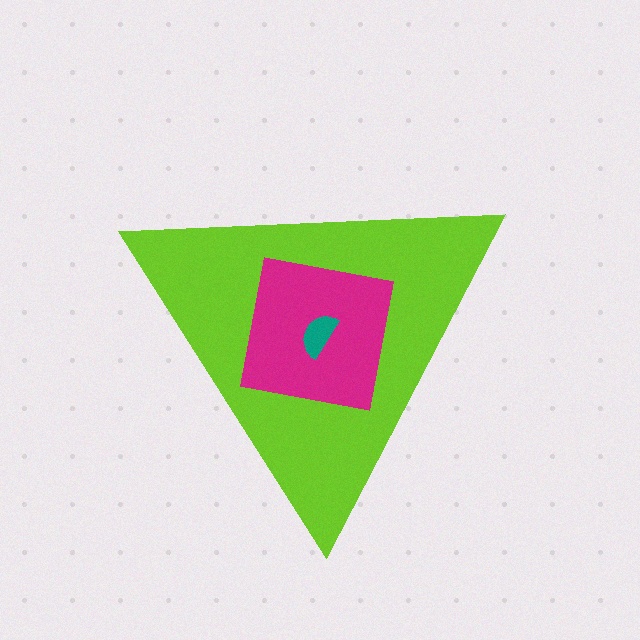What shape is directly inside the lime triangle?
The magenta square.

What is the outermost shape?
The lime triangle.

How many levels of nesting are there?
3.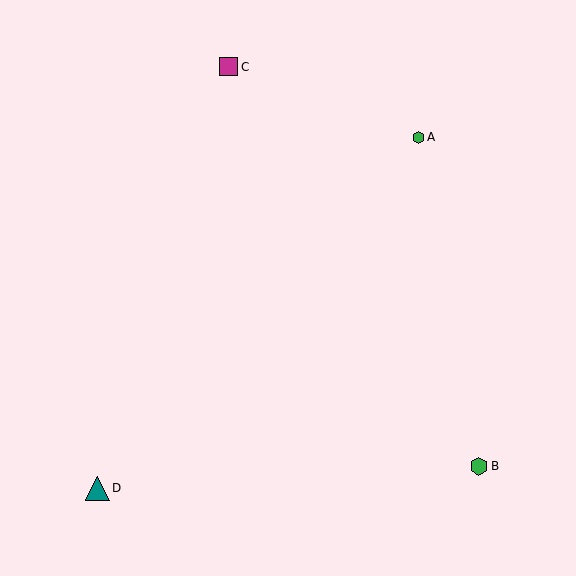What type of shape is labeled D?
Shape D is a teal triangle.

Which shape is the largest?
The teal triangle (labeled D) is the largest.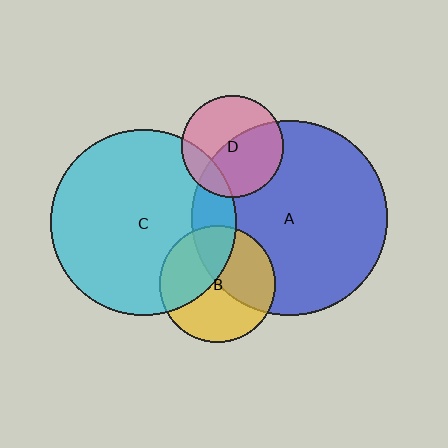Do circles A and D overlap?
Yes.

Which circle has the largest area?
Circle A (blue).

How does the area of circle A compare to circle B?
Approximately 2.8 times.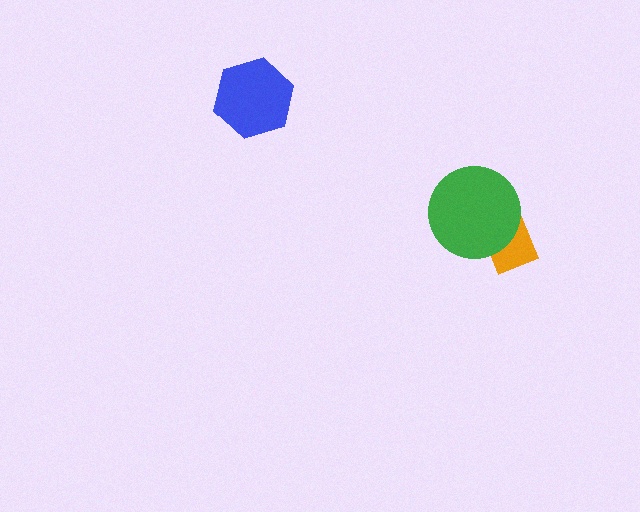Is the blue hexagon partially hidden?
No, no other shape covers it.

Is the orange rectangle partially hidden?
Yes, it is partially covered by another shape.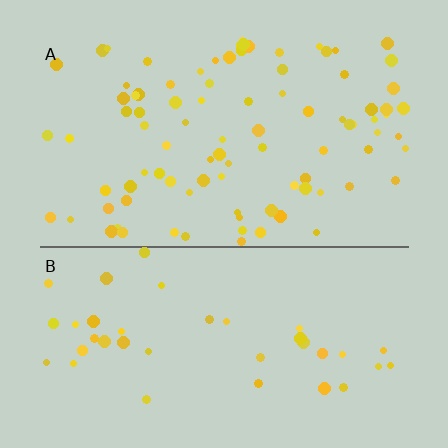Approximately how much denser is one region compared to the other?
Approximately 2.3× — region A over region B.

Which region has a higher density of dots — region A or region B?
A (the top).